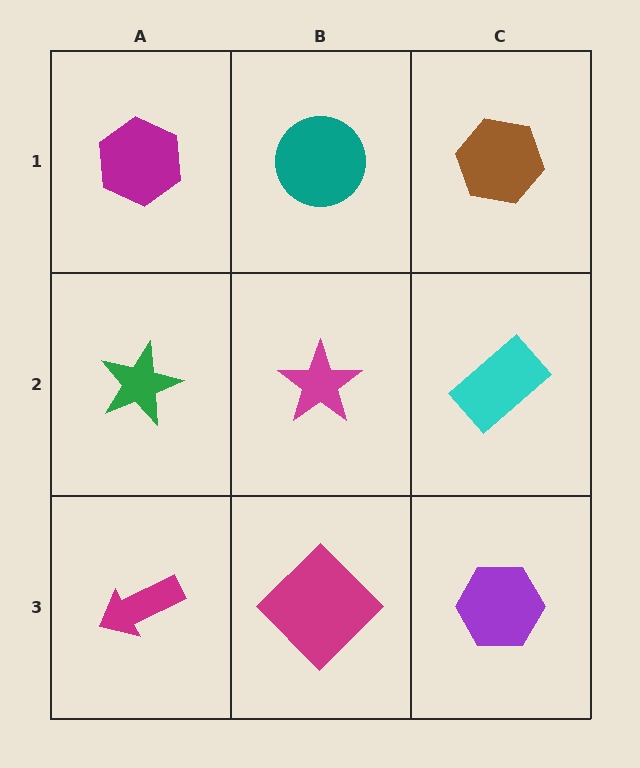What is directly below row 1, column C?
A cyan rectangle.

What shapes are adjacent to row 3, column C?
A cyan rectangle (row 2, column C), a magenta diamond (row 3, column B).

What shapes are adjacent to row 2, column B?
A teal circle (row 1, column B), a magenta diamond (row 3, column B), a green star (row 2, column A), a cyan rectangle (row 2, column C).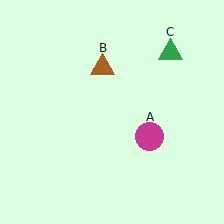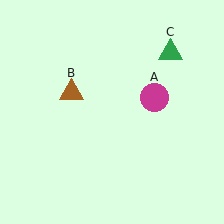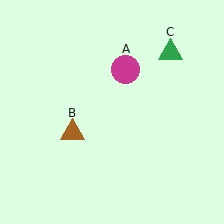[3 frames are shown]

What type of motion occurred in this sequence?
The magenta circle (object A), brown triangle (object B) rotated counterclockwise around the center of the scene.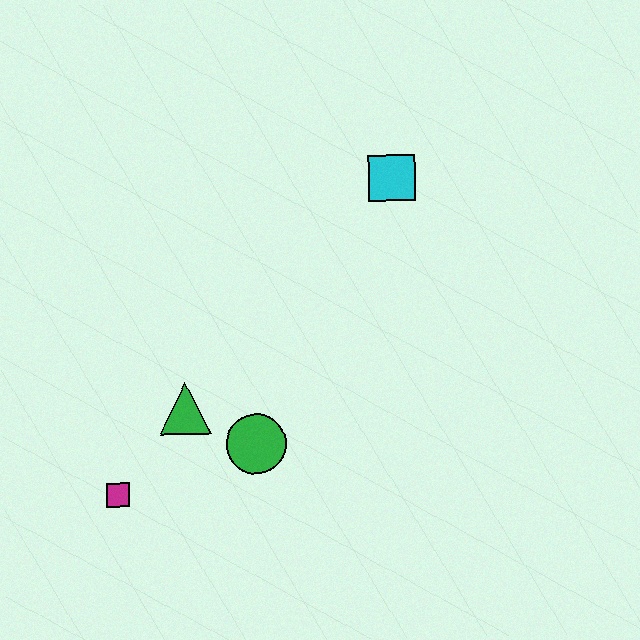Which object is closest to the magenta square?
The green triangle is closest to the magenta square.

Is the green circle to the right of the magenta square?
Yes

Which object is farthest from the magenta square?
The cyan square is farthest from the magenta square.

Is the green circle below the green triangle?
Yes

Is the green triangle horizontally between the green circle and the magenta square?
Yes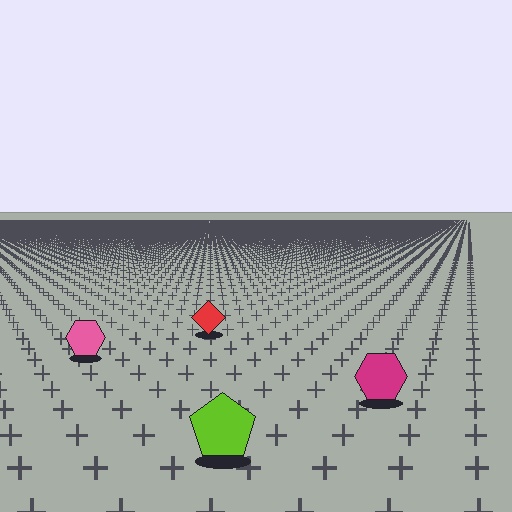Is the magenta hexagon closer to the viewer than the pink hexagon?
Yes. The magenta hexagon is closer — you can tell from the texture gradient: the ground texture is coarser near it.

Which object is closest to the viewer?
The lime pentagon is closest. The texture marks near it are larger and more spread out.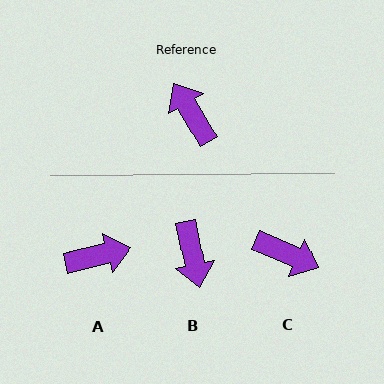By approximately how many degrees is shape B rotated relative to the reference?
Approximately 161 degrees counter-clockwise.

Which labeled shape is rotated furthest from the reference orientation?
B, about 161 degrees away.